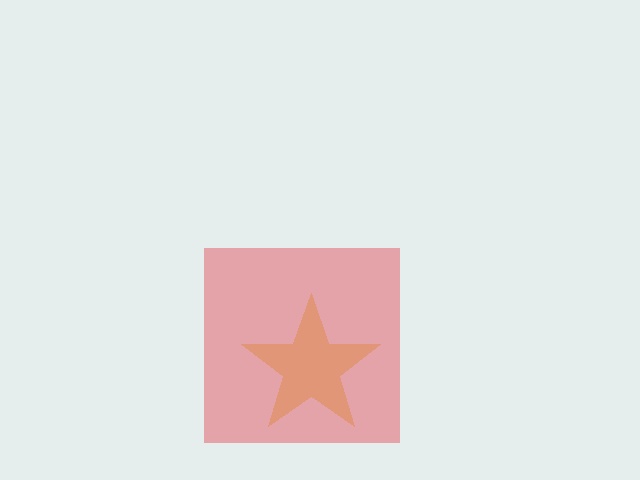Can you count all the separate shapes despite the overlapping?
Yes, there are 2 separate shapes.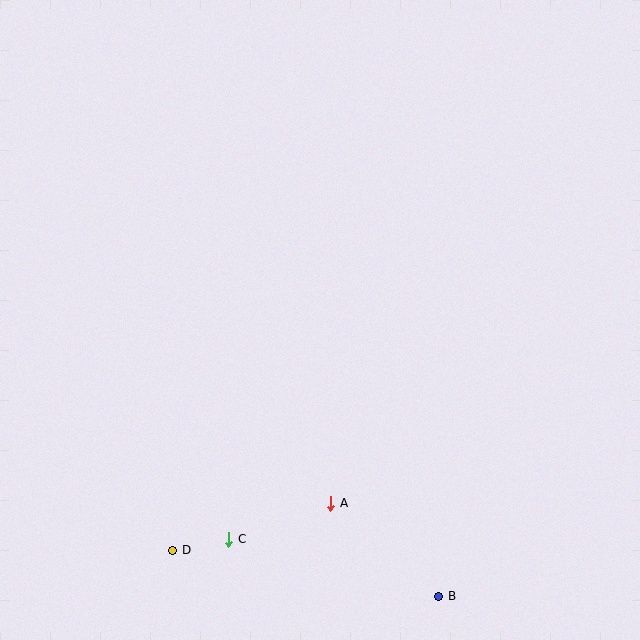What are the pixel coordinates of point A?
Point A is at (331, 503).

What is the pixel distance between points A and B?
The distance between A and B is 143 pixels.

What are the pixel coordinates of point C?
Point C is at (229, 539).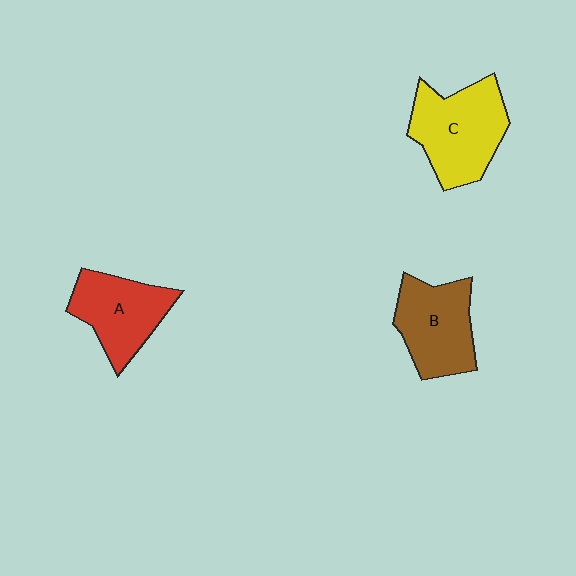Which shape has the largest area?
Shape C (yellow).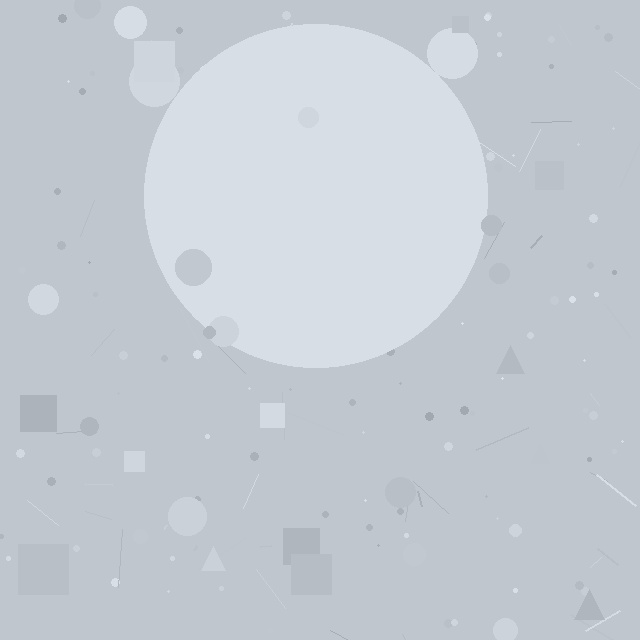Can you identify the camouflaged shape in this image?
The camouflaged shape is a circle.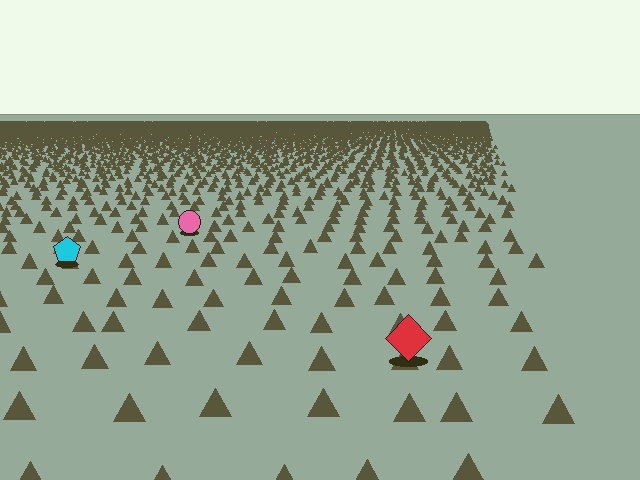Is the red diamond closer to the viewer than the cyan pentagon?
Yes. The red diamond is closer — you can tell from the texture gradient: the ground texture is coarser near it.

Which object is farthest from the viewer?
The pink circle is farthest from the viewer. It appears smaller and the ground texture around it is denser.